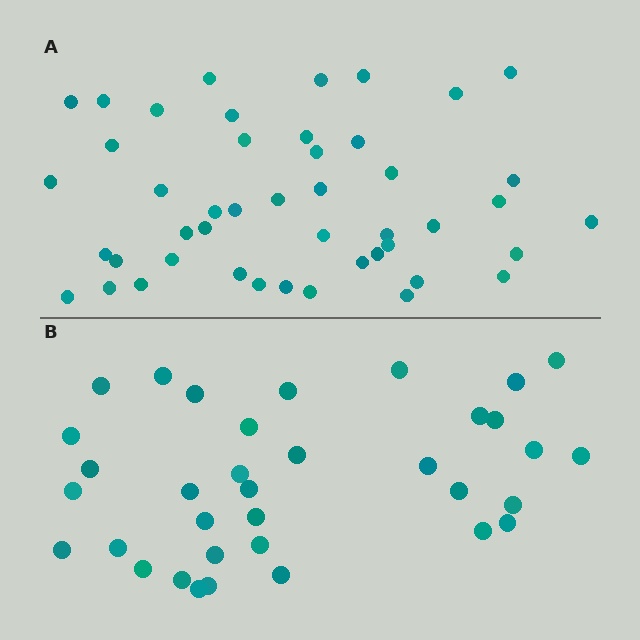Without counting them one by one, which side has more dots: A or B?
Region A (the top region) has more dots.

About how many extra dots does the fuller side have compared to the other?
Region A has roughly 12 or so more dots than region B.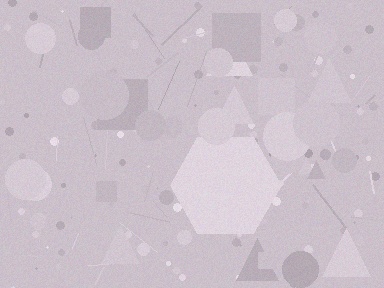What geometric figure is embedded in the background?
A hexagon is embedded in the background.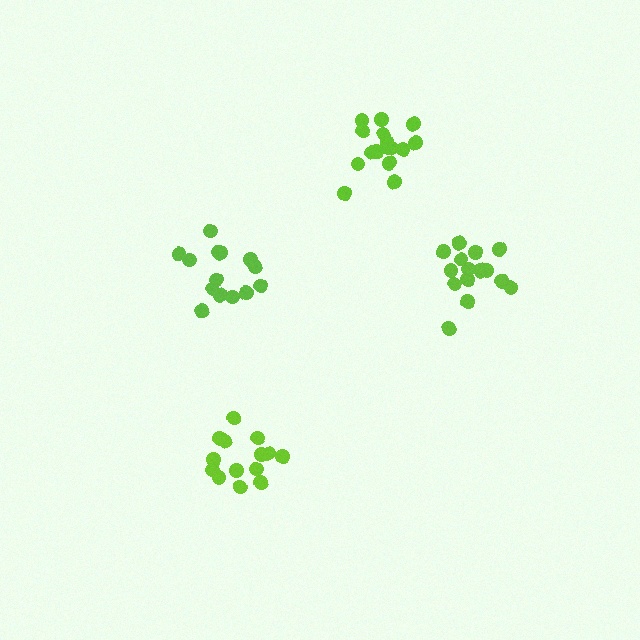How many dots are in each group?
Group 1: 17 dots, Group 2: 14 dots, Group 3: 14 dots, Group 4: 16 dots (61 total).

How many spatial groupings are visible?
There are 4 spatial groupings.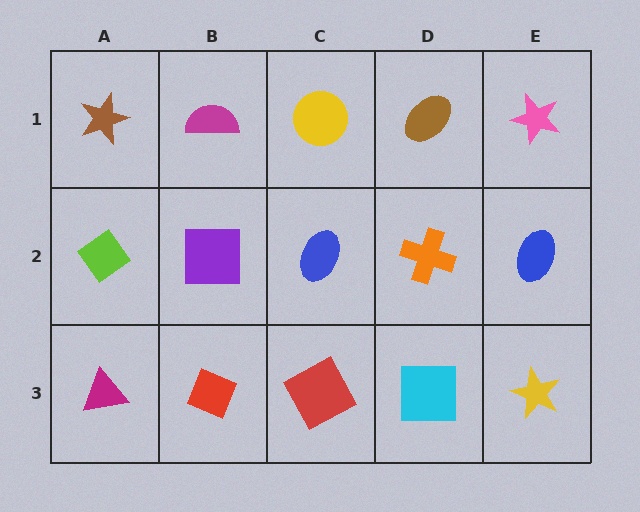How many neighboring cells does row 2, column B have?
4.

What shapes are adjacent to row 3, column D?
An orange cross (row 2, column D), a red square (row 3, column C), a yellow star (row 3, column E).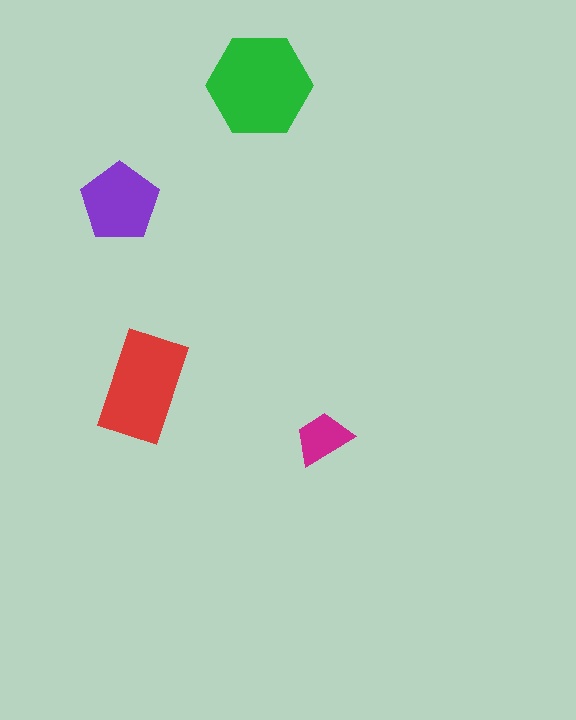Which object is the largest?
The green hexagon.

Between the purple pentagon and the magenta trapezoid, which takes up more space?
The purple pentagon.